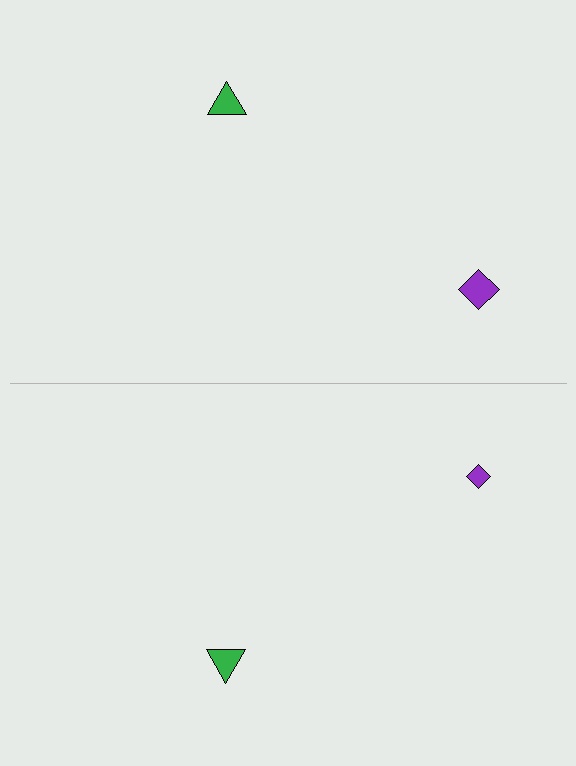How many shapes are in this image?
There are 4 shapes in this image.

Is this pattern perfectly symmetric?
No, the pattern is not perfectly symmetric. The purple diamond on the bottom side has a different size than its mirror counterpart.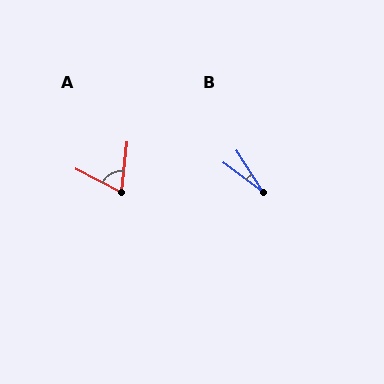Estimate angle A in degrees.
Approximately 69 degrees.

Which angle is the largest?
A, at approximately 69 degrees.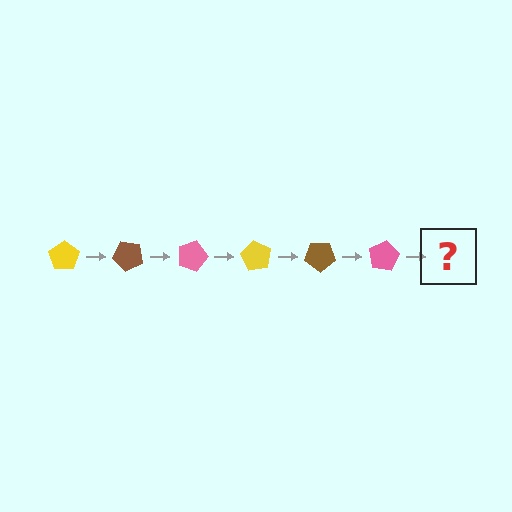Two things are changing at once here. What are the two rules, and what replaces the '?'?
The two rules are that it rotates 45 degrees each step and the color cycles through yellow, brown, and pink. The '?' should be a yellow pentagon, rotated 270 degrees from the start.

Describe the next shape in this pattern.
It should be a yellow pentagon, rotated 270 degrees from the start.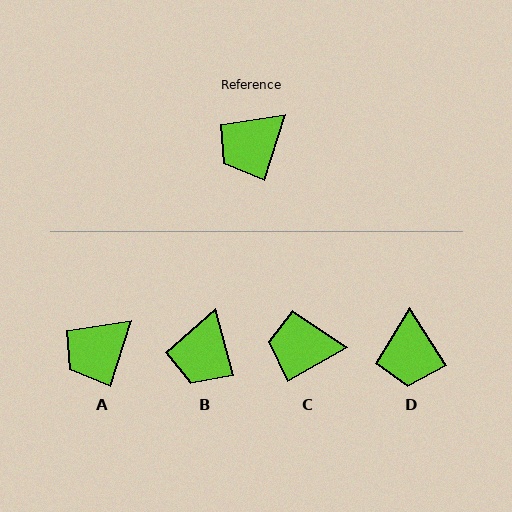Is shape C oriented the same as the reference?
No, it is off by about 42 degrees.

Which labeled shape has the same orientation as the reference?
A.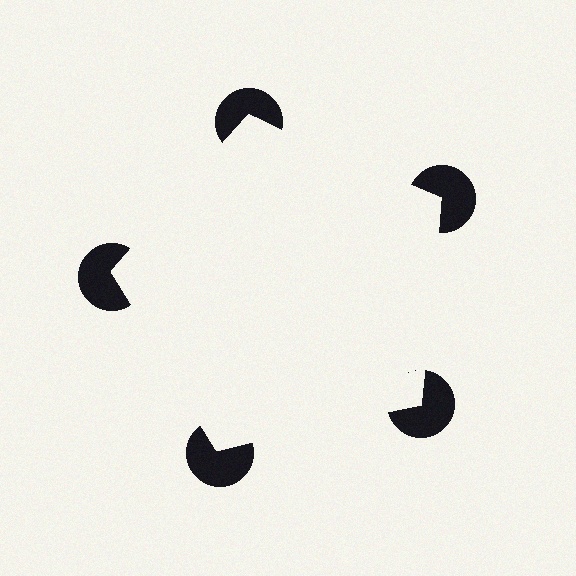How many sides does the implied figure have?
5 sides.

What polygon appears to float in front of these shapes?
An illusory pentagon — its edges are inferred from the aligned wedge cuts in the pac-man discs, not physically drawn.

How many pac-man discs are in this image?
There are 5 — one at each vertex of the illusory pentagon.